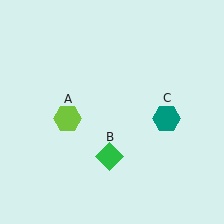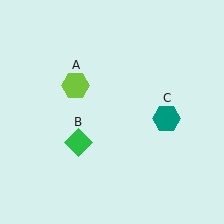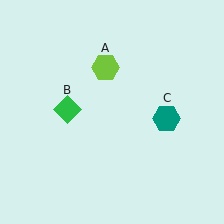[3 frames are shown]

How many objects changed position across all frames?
2 objects changed position: lime hexagon (object A), green diamond (object B).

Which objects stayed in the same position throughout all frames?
Teal hexagon (object C) remained stationary.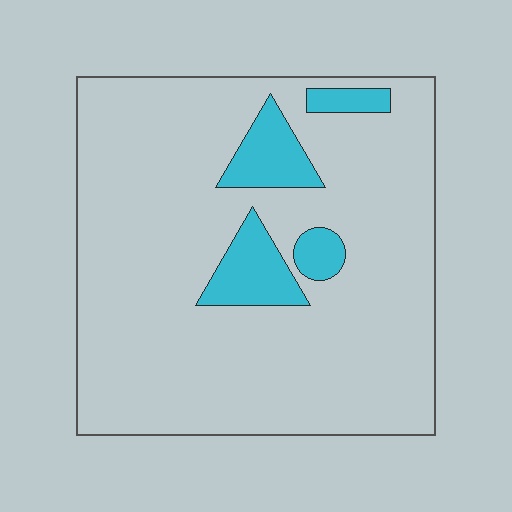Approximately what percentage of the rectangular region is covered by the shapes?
Approximately 10%.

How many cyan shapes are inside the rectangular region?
4.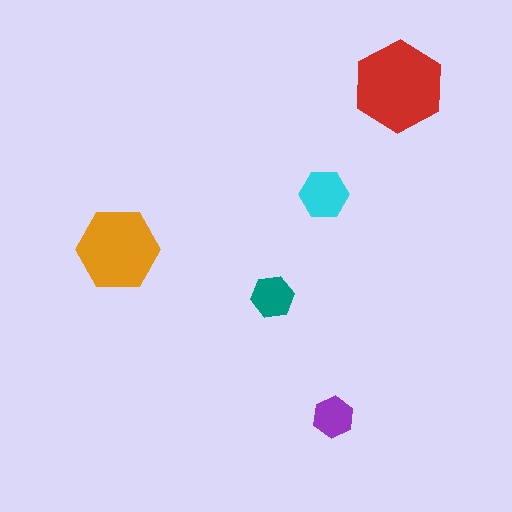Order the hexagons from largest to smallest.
the red one, the orange one, the cyan one, the teal one, the purple one.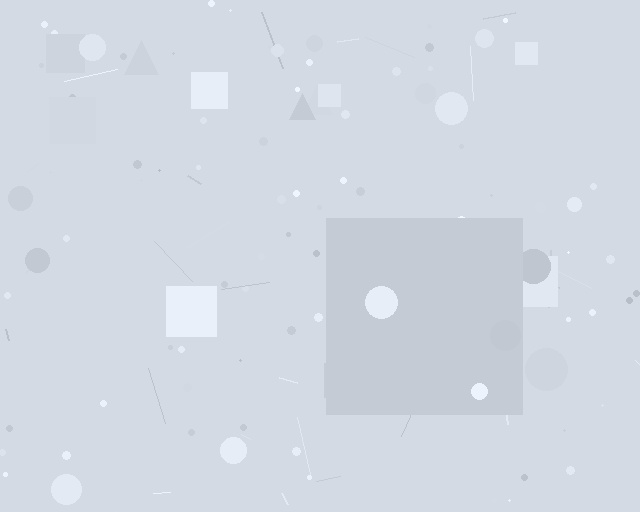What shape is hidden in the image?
A square is hidden in the image.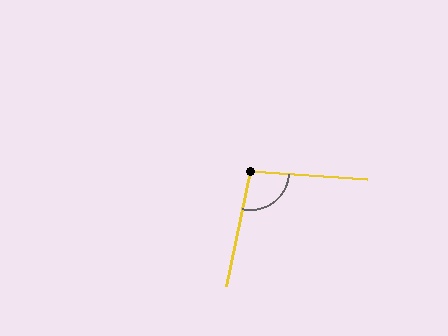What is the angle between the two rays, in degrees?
Approximately 98 degrees.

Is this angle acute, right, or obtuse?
It is obtuse.